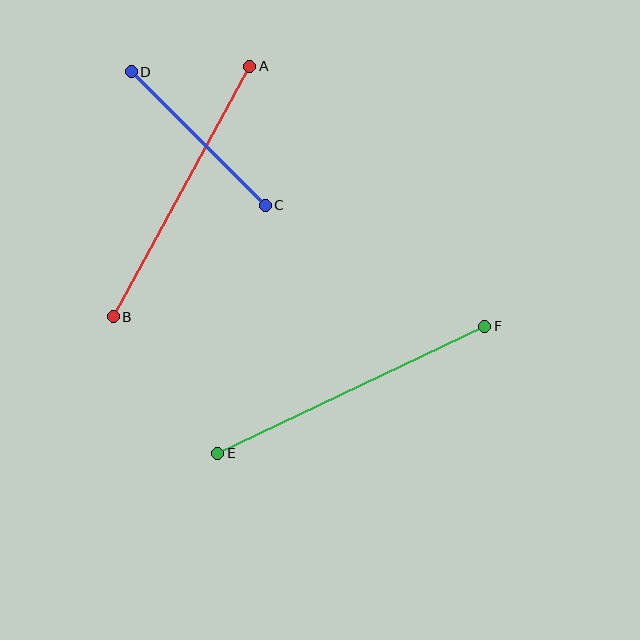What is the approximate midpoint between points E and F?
The midpoint is at approximately (351, 390) pixels.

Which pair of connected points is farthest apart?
Points E and F are farthest apart.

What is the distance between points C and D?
The distance is approximately 189 pixels.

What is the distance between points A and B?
The distance is approximately 285 pixels.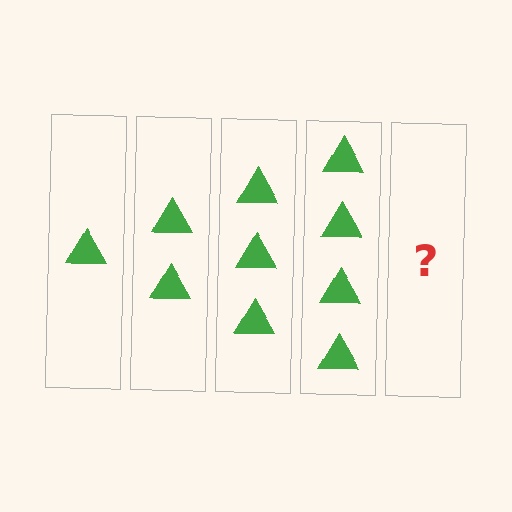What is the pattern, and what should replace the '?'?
The pattern is that each step adds one more triangle. The '?' should be 5 triangles.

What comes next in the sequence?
The next element should be 5 triangles.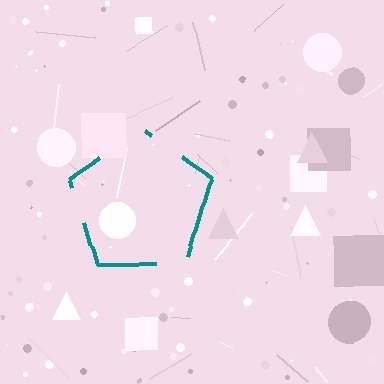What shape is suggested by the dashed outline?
The dashed outline suggests a pentagon.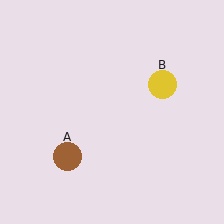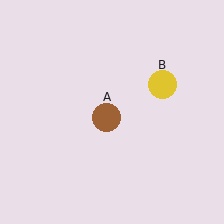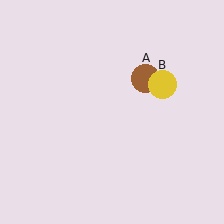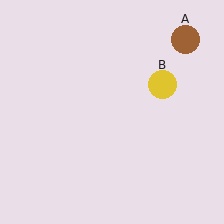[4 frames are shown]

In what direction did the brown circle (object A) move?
The brown circle (object A) moved up and to the right.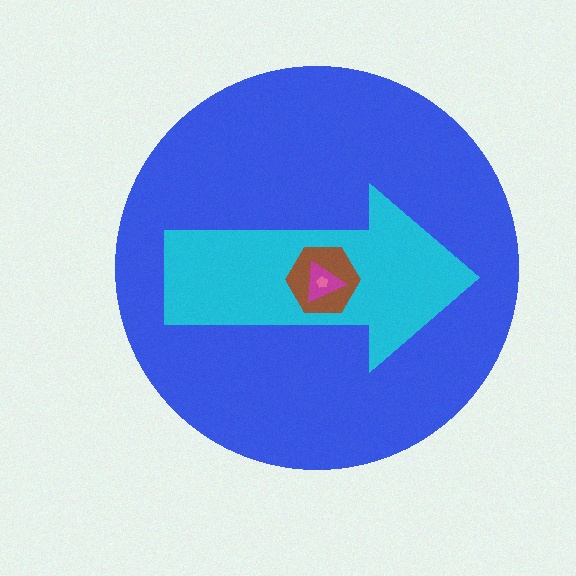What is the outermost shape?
The blue circle.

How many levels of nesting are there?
5.